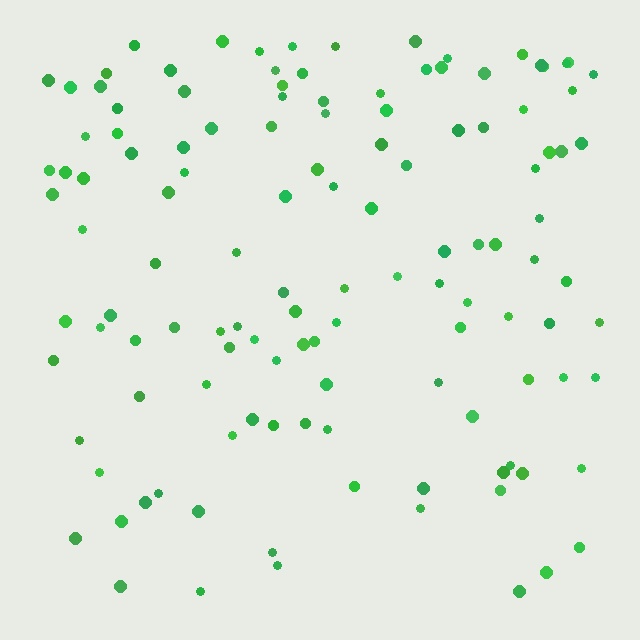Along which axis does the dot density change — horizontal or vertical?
Vertical.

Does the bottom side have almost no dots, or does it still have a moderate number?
Still a moderate number, just noticeably fewer than the top.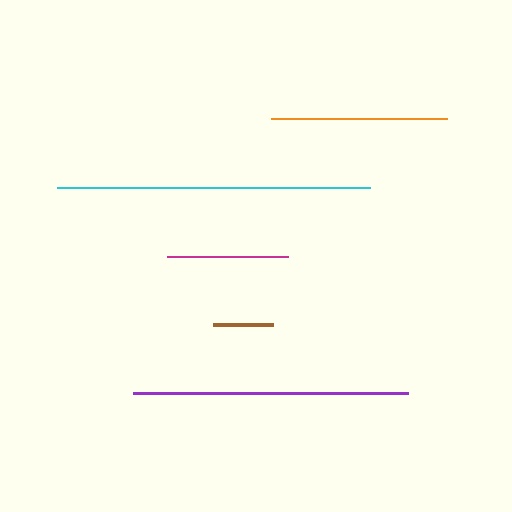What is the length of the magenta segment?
The magenta segment is approximately 121 pixels long.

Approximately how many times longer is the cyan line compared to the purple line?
The cyan line is approximately 1.1 times the length of the purple line.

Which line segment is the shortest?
The brown line is the shortest at approximately 60 pixels.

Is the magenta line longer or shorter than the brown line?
The magenta line is longer than the brown line.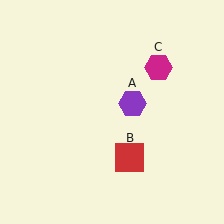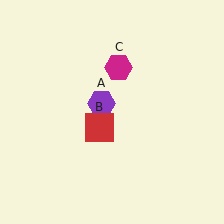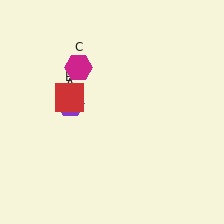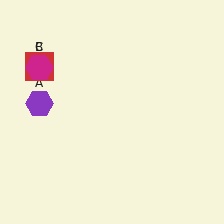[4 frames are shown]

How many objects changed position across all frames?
3 objects changed position: purple hexagon (object A), red square (object B), magenta hexagon (object C).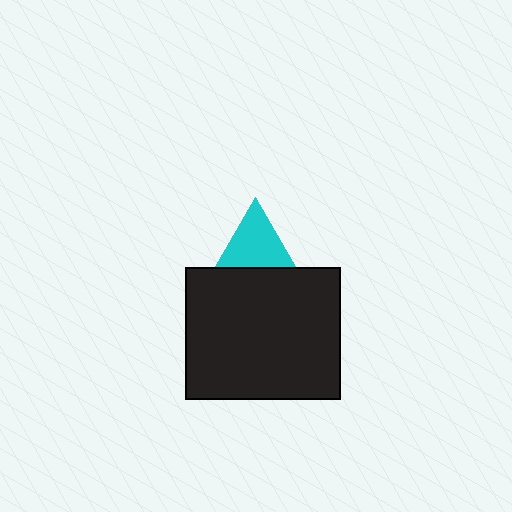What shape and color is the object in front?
The object in front is a black rectangle.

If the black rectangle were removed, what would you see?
You would see the complete cyan triangle.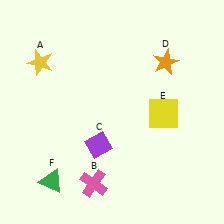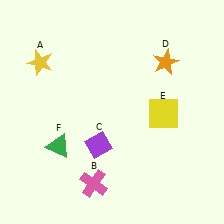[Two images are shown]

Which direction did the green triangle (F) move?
The green triangle (F) moved up.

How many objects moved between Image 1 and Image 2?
1 object moved between the two images.